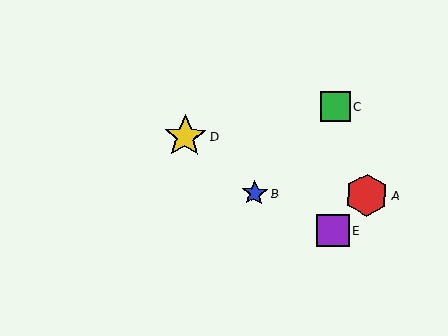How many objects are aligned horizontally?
2 objects (A, B) are aligned horizontally.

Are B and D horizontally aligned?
No, B is at y≈193 and D is at y≈137.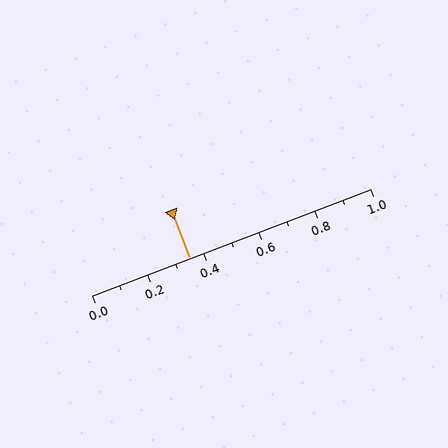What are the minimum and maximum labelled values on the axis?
The axis runs from 0.0 to 1.0.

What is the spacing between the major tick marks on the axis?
The major ticks are spaced 0.2 apart.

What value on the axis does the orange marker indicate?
The marker indicates approximately 0.35.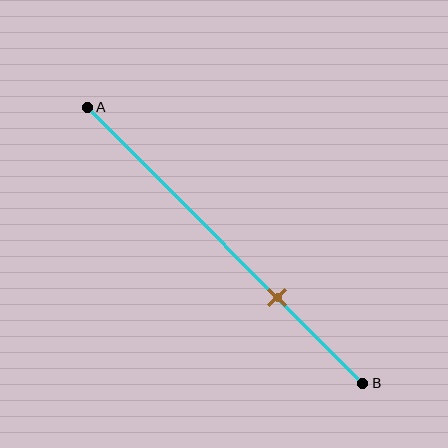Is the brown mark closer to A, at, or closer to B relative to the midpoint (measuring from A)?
The brown mark is closer to point B than the midpoint of segment AB.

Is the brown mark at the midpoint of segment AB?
No, the mark is at about 70% from A, not at the 50% midpoint.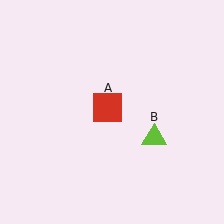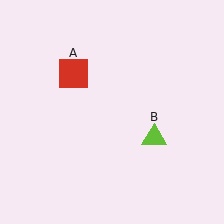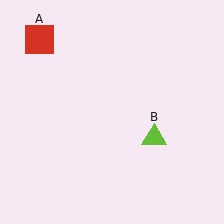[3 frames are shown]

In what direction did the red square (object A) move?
The red square (object A) moved up and to the left.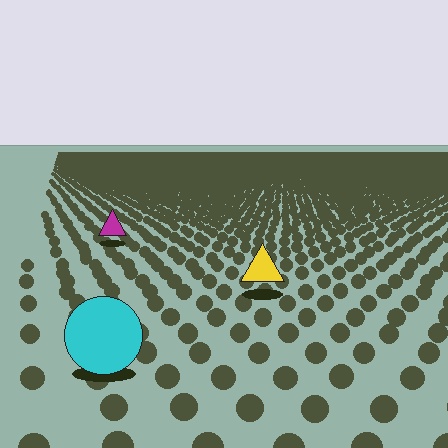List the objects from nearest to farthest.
From nearest to farthest: the cyan circle, the yellow triangle, the magenta triangle.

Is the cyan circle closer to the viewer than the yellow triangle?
Yes. The cyan circle is closer — you can tell from the texture gradient: the ground texture is coarser near it.